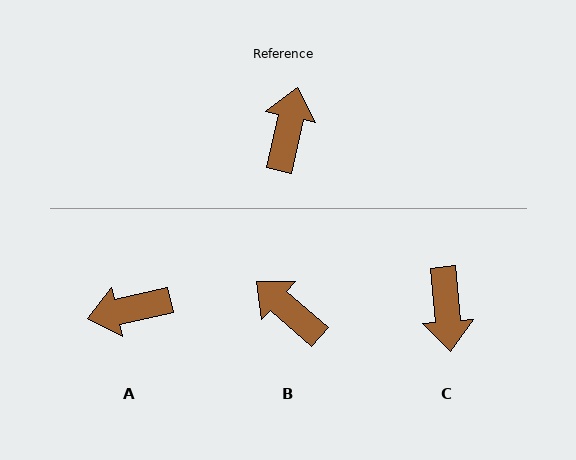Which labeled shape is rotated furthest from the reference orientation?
C, about 163 degrees away.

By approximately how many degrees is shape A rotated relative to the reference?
Approximately 115 degrees counter-clockwise.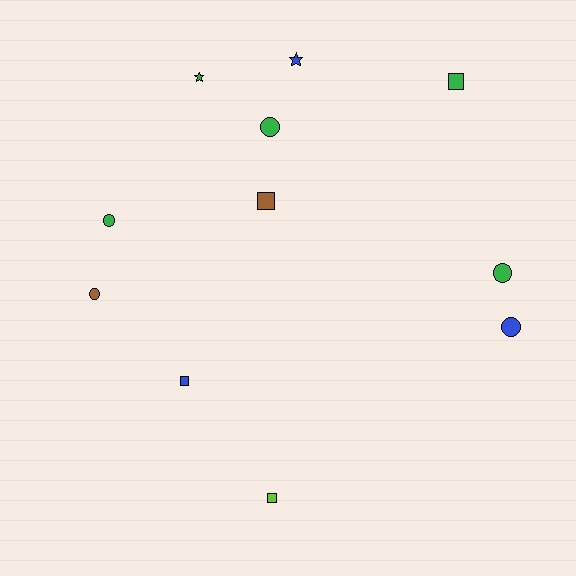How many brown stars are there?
There are no brown stars.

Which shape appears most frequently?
Circle, with 5 objects.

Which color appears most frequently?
Green, with 5 objects.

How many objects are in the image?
There are 11 objects.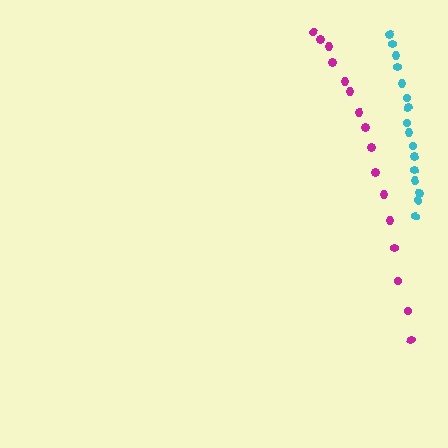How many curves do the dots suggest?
There are 2 distinct paths.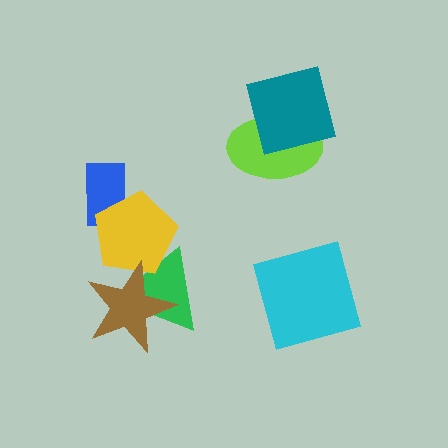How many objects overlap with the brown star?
2 objects overlap with the brown star.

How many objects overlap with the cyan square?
0 objects overlap with the cyan square.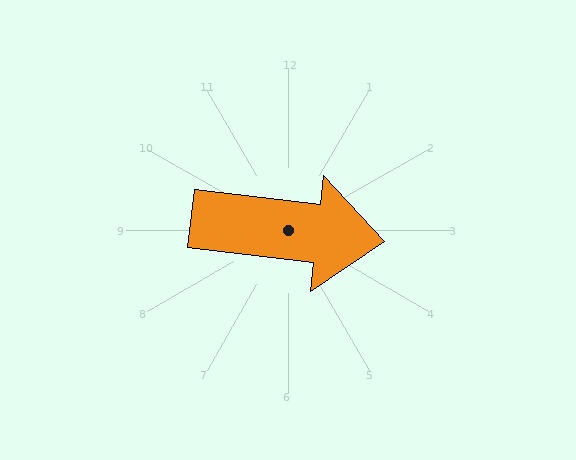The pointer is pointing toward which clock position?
Roughly 3 o'clock.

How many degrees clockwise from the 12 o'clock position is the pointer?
Approximately 97 degrees.